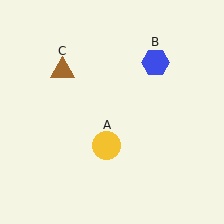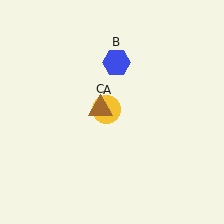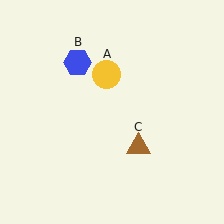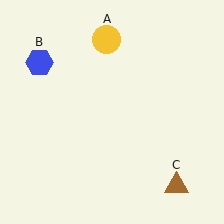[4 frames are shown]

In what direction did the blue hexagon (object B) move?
The blue hexagon (object B) moved left.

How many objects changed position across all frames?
3 objects changed position: yellow circle (object A), blue hexagon (object B), brown triangle (object C).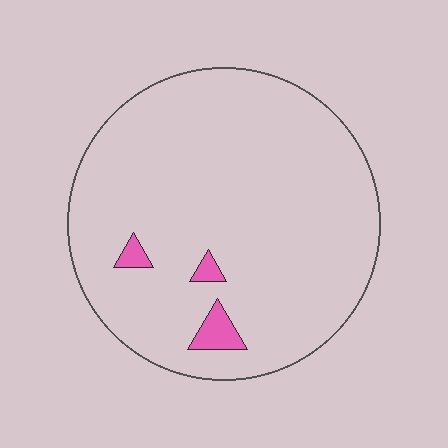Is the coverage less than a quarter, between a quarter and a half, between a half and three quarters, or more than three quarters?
Less than a quarter.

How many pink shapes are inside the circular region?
3.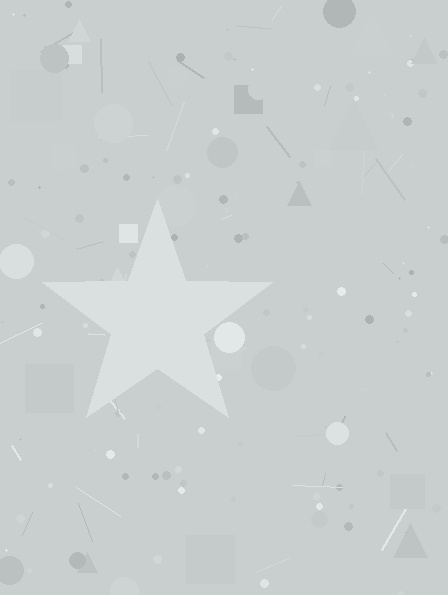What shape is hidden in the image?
A star is hidden in the image.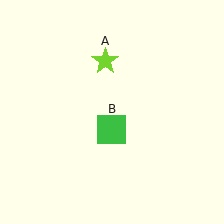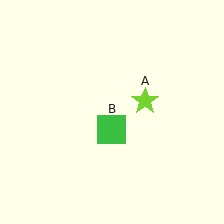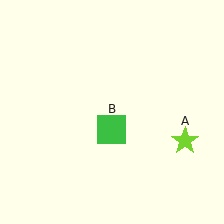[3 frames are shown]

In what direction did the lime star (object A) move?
The lime star (object A) moved down and to the right.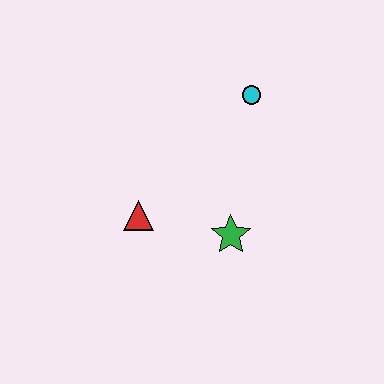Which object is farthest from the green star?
The cyan circle is farthest from the green star.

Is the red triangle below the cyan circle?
Yes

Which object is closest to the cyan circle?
The green star is closest to the cyan circle.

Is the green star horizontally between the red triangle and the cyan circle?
Yes